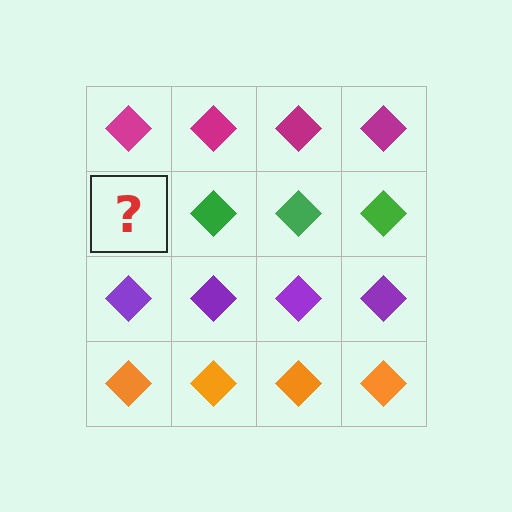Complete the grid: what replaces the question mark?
The question mark should be replaced with a green diamond.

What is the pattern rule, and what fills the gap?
The rule is that each row has a consistent color. The gap should be filled with a green diamond.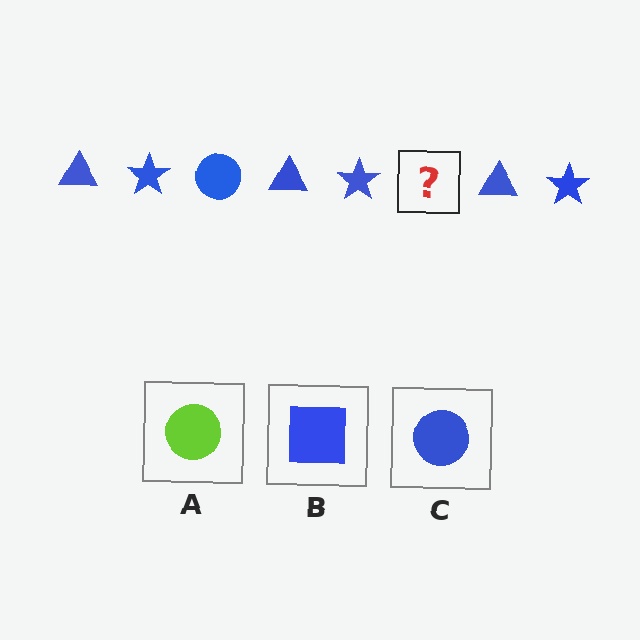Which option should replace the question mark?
Option C.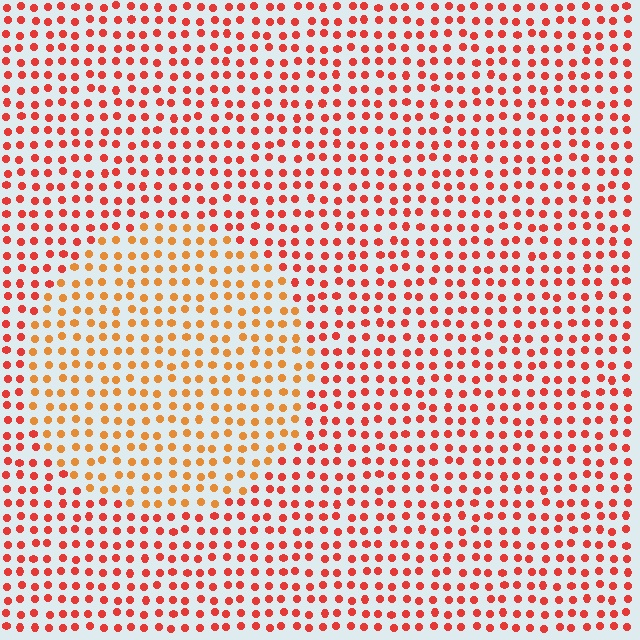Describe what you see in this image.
The image is filled with small red elements in a uniform arrangement. A circle-shaped region is visible where the elements are tinted to a slightly different hue, forming a subtle color boundary.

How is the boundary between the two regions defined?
The boundary is defined purely by a slight shift in hue (about 29 degrees). Spacing, size, and orientation are identical on both sides.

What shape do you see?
I see a circle.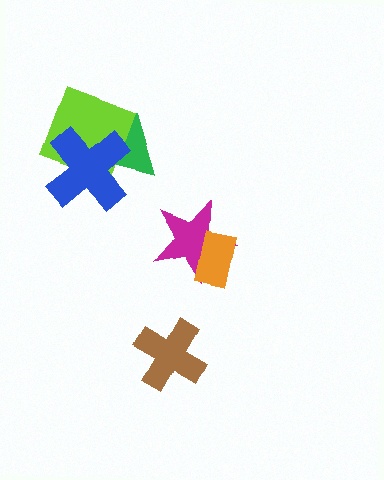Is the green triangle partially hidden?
Yes, it is partially covered by another shape.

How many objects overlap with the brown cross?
0 objects overlap with the brown cross.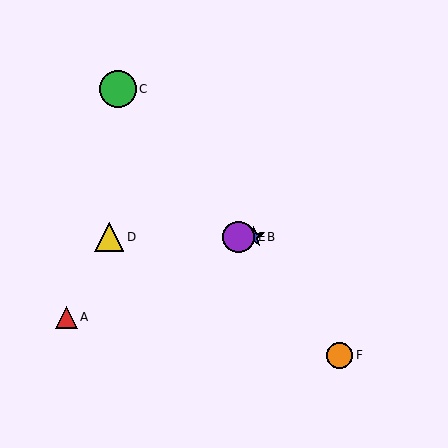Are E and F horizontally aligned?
No, E is at y≈237 and F is at y≈355.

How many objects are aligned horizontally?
3 objects (B, D, E) are aligned horizontally.